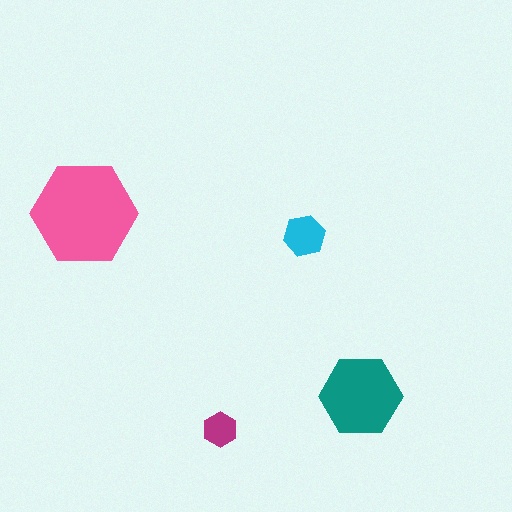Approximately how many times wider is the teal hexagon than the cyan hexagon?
About 2 times wider.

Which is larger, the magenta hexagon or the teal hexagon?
The teal one.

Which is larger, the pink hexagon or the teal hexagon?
The pink one.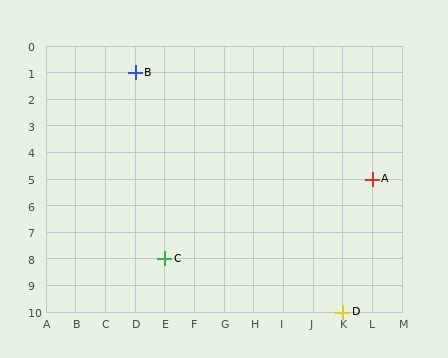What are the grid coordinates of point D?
Point D is at grid coordinates (K, 10).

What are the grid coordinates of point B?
Point B is at grid coordinates (D, 1).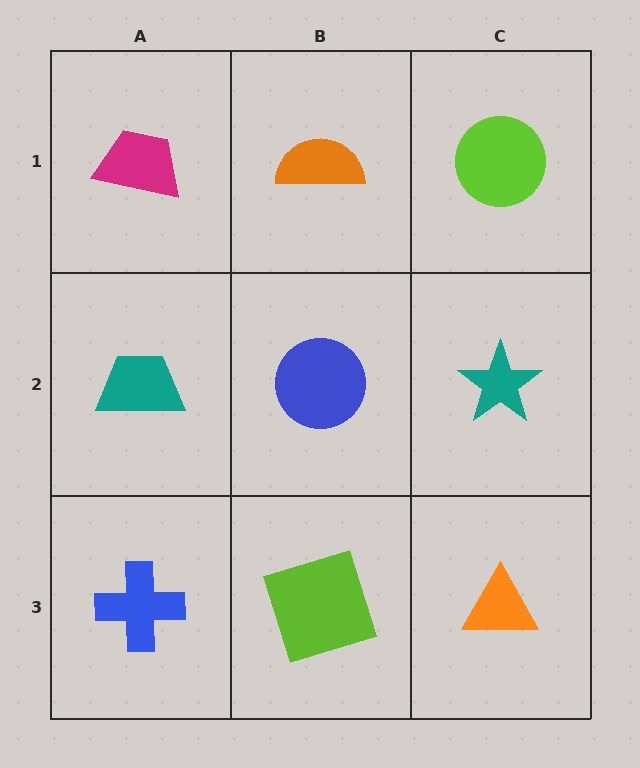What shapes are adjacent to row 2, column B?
An orange semicircle (row 1, column B), a lime square (row 3, column B), a teal trapezoid (row 2, column A), a teal star (row 2, column C).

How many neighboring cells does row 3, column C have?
2.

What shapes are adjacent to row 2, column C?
A lime circle (row 1, column C), an orange triangle (row 3, column C), a blue circle (row 2, column B).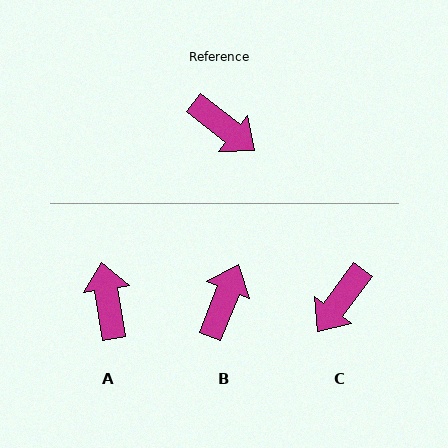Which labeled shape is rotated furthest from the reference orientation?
A, about 138 degrees away.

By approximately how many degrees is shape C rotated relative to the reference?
Approximately 88 degrees clockwise.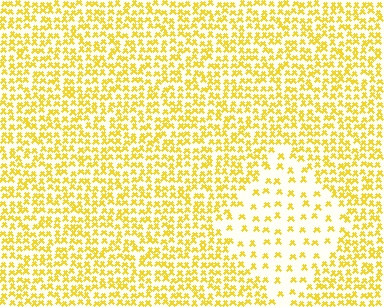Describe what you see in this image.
The image contains small yellow elements arranged at two different densities. A diamond-shaped region is visible where the elements are less densely packed than the surrounding area.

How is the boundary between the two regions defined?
The boundary is defined by a change in element density (approximately 2.6x ratio). All elements are the same color, size, and shape.